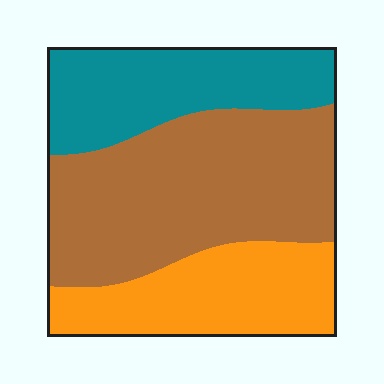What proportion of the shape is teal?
Teal takes up about one quarter (1/4) of the shape.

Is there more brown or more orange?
Brown.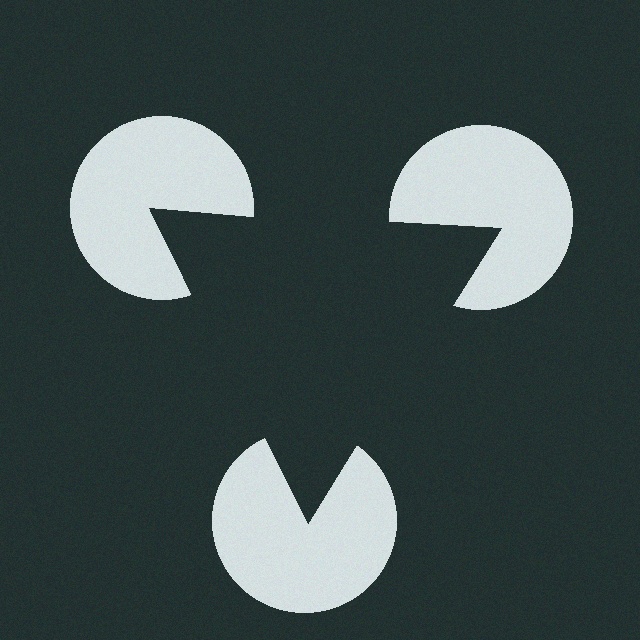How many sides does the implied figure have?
3 sides.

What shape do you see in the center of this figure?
An illusory triangle — its edges are inferred from the aligned wedge cuts in the pac-man discs, not physically drawn.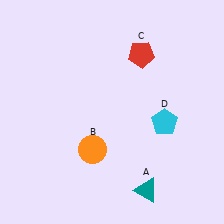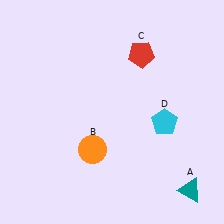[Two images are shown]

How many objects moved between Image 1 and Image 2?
1 object moved between the two images.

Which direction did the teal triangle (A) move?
The teal triangle (A) moved right.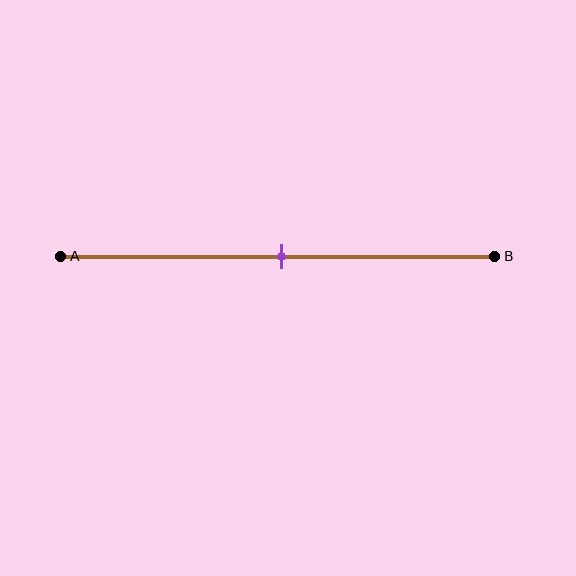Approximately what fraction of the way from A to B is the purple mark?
The purple mark is approximately 50% of the way from A to B.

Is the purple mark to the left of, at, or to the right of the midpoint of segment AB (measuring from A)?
The purple mark is approximately at the midpoint of segment AB.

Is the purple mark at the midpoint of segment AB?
Yes, the mark is approximately at the midpoint.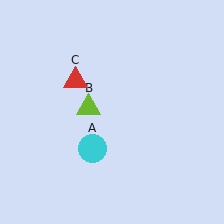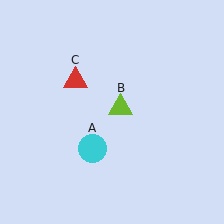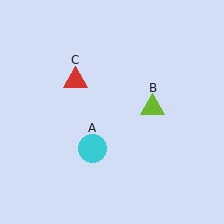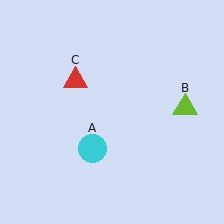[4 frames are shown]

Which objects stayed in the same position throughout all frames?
Cyan circle (object A) and red triangle (object C) remained stationary.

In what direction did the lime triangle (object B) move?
The lime triangle (object B) moved right.